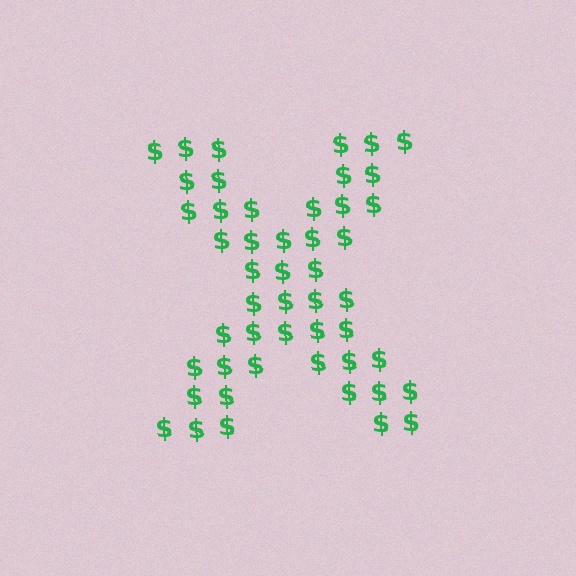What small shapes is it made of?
It is made of small dollar signs.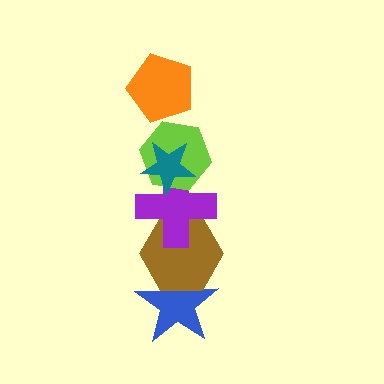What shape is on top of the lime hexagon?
The teal star is on top of the lime hexagon.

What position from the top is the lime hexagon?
The lime hexagon is 3rd from the top.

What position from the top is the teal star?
The teal star is 2nd from the top.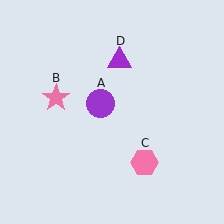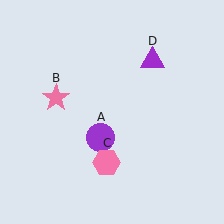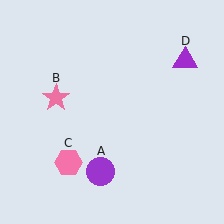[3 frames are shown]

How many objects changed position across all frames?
3 objects changed position: purple circle (object A), pink hexagon (object C), purple triangle (object D).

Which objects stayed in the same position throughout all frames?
Pink star (object B) remained stationary.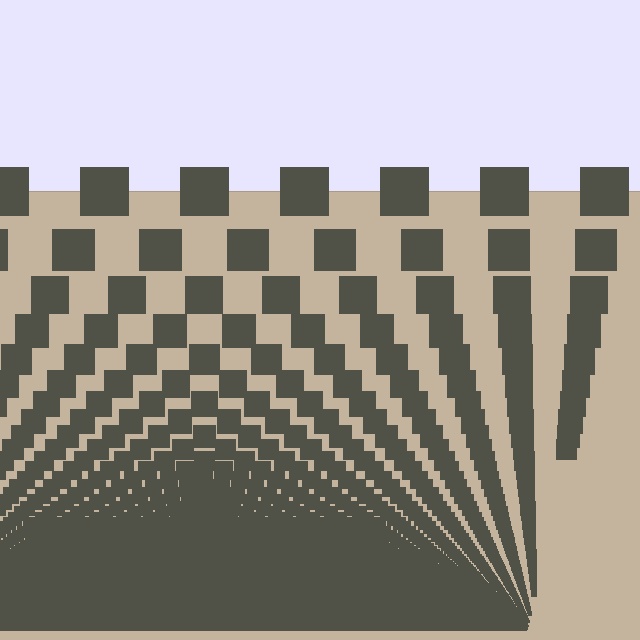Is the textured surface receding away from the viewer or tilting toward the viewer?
The surface appears to tilt toward the viewer. Texture elements get larger and sparser toward the top.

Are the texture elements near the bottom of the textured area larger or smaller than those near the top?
Smaller. The gradient is inverted — elements near the bottom are smaller and denser.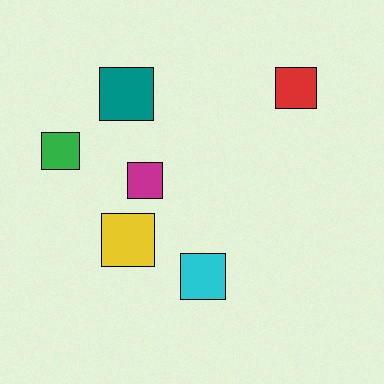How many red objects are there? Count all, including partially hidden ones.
There is 1 red object.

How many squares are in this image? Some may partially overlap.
There are 6 squares.